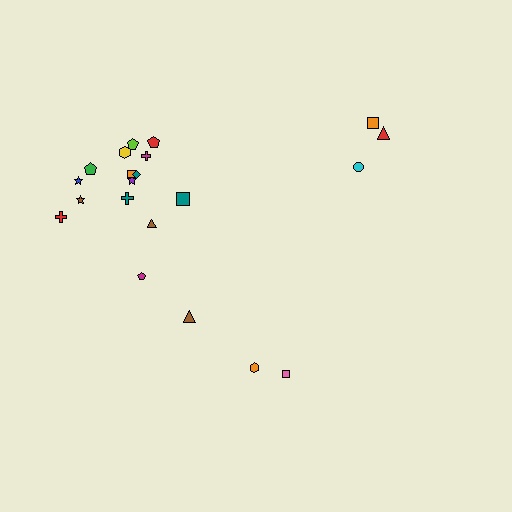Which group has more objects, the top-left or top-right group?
The top-left group.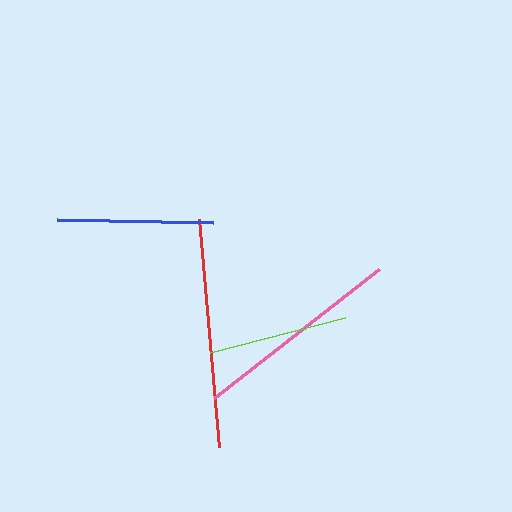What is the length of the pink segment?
The pink segment is approximately 208 pixels long.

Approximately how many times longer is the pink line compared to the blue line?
The pink line is approximately 1.3 times the length of the blue line.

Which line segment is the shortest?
The lime line is the shortest at approximately 139 pixels.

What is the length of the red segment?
The red segment is approximately 228 pixels long.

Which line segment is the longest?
The red line is the longest at approximately 228 pixels.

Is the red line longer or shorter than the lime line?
The red line is longer than the lime line.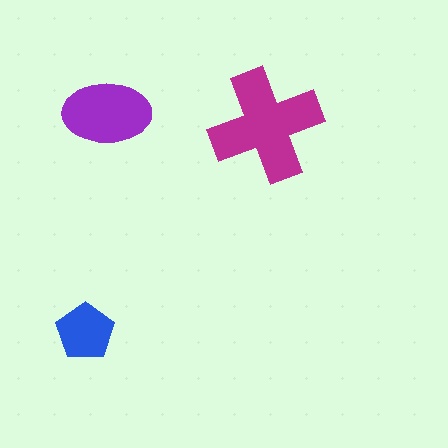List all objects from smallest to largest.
The blue pentagon, the purple ellipse, the magenta cross.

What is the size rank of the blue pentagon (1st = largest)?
3rd.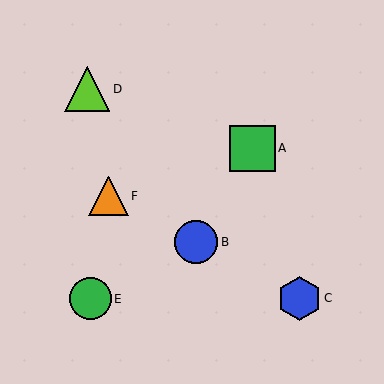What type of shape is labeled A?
Shape A is a green square.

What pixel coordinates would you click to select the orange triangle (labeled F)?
Click at (108, 196) to select the orange triangle F.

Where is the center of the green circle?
The center of the green circle is at (90, 299).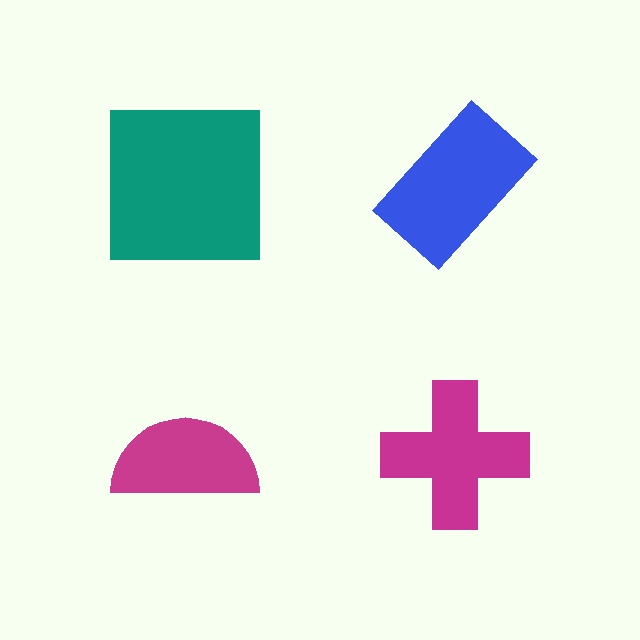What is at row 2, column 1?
A magenta semicircle.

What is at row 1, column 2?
A blue rectangle.